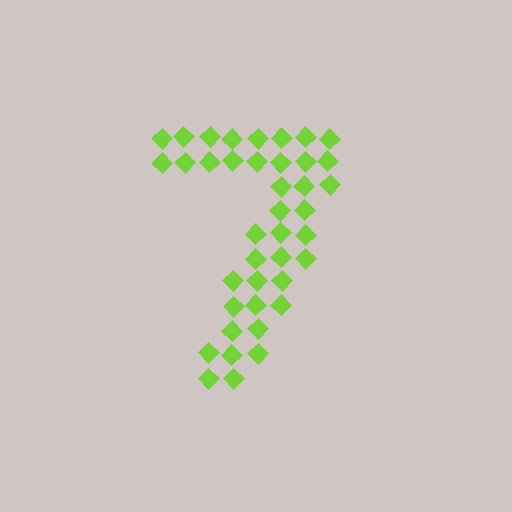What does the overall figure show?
The overall figure shows the digit 7.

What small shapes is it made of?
It is made of small diamonds.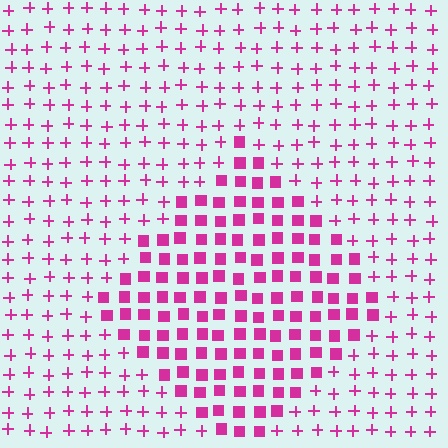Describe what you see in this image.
The image is filled with small magenta elements arranged in a uniform grid. A diamond-shaped region contains squares, while the surrounding area contains plus signs. The boundary is defined purely by the change in element shape.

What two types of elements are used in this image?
The image uses squares inside the diamond region and plus signs outside it.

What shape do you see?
I see a diamond.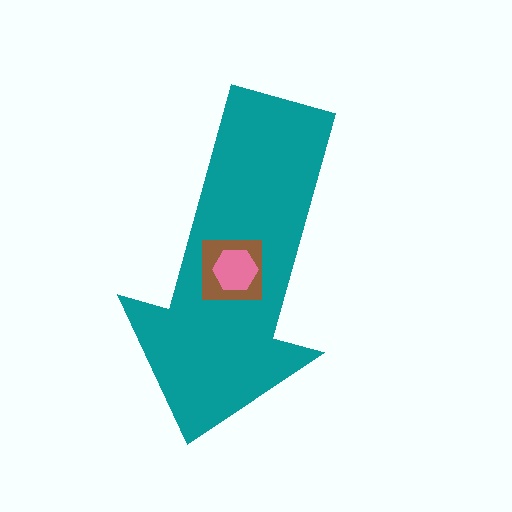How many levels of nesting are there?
3.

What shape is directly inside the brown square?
The pink hexagon.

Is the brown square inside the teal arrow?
Yes.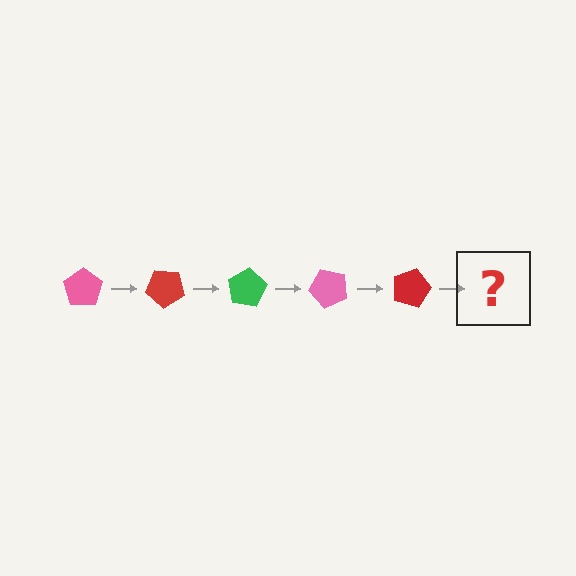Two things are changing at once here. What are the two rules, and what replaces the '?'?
The two rules are that it rotates 40 degrees each step and the color cycles through pink, red, and green. The '?' should be a green pentagon, rotated 200 degrees from the start.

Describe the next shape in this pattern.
It should be a green pentagon, rotated 200 degrees from the start.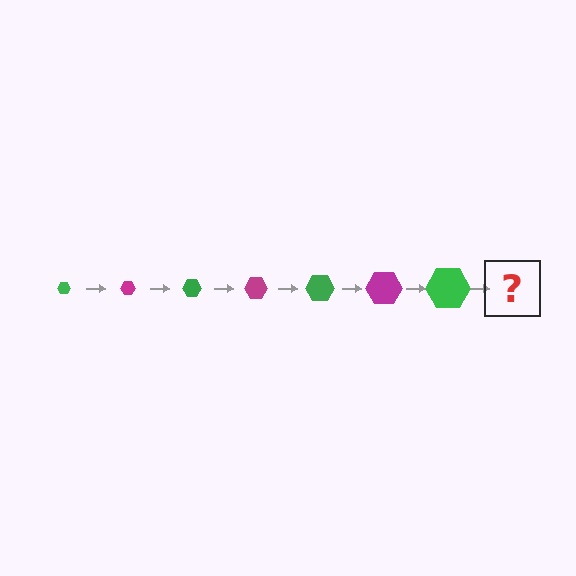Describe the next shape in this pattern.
It should be a magenta hexagon, larger than the previous one.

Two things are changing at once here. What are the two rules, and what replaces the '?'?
The two rules are that the hexagon grows larger each step and the color cycles through green and magenta. The '?' should be a magenta hexagon, larger than the previous one.